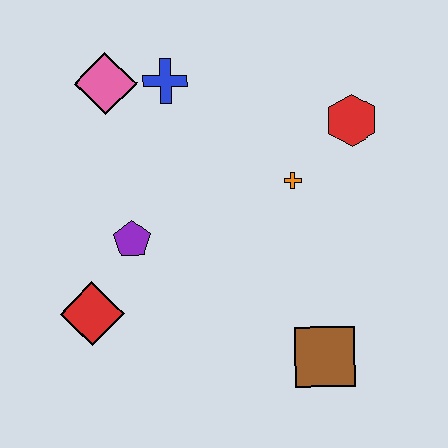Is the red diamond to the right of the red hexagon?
No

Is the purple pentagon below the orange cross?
Yes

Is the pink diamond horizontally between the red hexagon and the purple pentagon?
No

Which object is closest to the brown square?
The orange cross is closest to the brown square.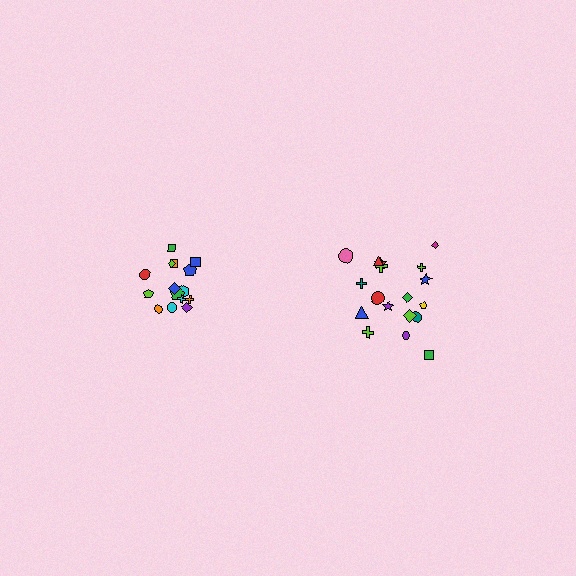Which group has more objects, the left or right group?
The right group.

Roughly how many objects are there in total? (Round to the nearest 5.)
Roughly 35 objects in total.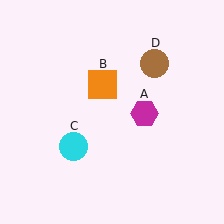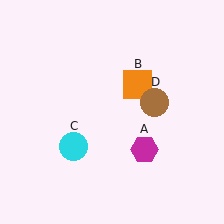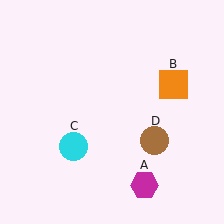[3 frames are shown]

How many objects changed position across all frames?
3 objects changed position: magenta hexagon (object A), orange square (object B), brown circle (object D).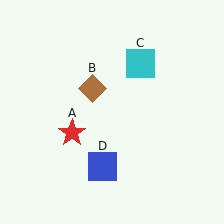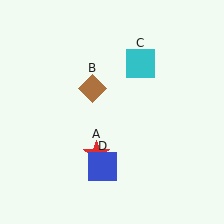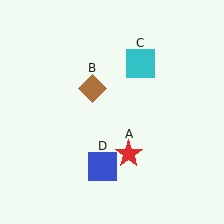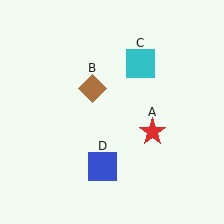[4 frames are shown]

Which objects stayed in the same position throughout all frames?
Brown diamond (object B) and cyan square (object C) and blue square (object D) remained stationary.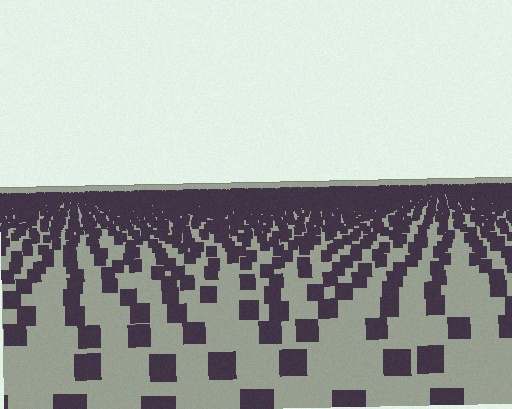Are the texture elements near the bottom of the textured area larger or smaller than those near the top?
Larger. Near the bottom, elements are closer to the viewer and appear at a bigger on-screen size.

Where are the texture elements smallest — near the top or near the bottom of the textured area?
Near the top.